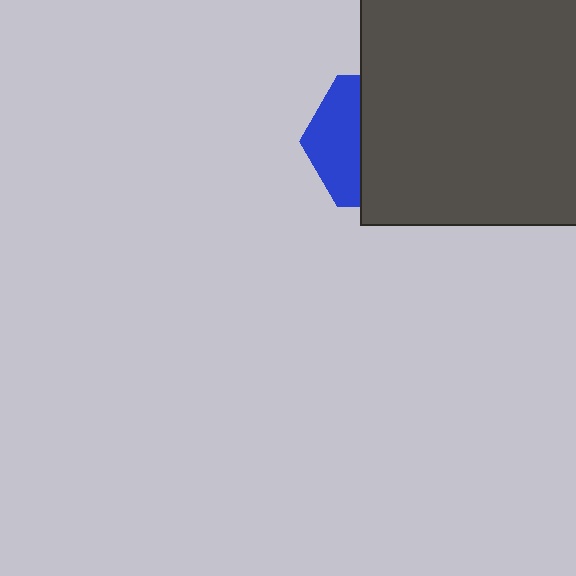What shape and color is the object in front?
The object in front is a dark gray rectangle.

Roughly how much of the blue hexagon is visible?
A small part of it is visible (roughly 36%).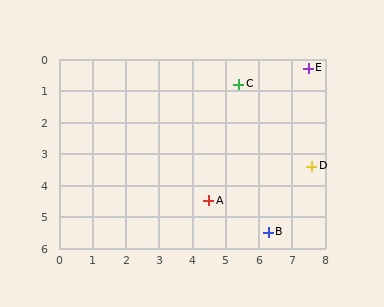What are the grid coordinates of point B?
Point B is at approximately (6.3, 5.5).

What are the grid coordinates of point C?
Point C is at approximately (5.4, 0.8).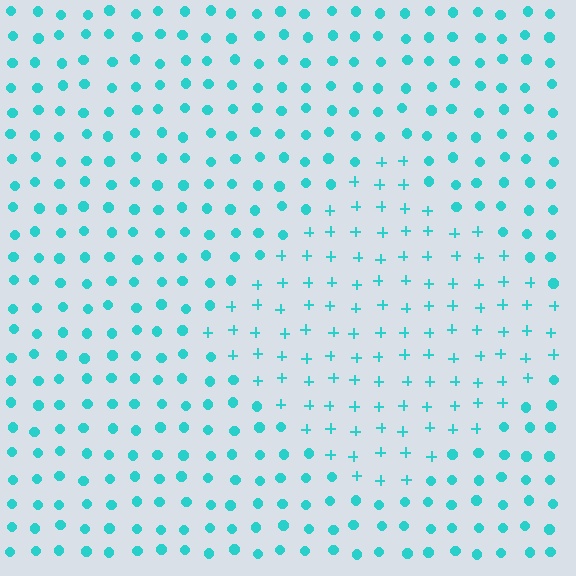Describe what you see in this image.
The image is filled with small cyan elements arranged in a uniform grid. A diamond-shaped region contains plus signs, while the surrounding area contains circles. The boundary is defined purely by the change in element shape.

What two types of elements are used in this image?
The image uses plus signs inside the diamond region and circles outside it.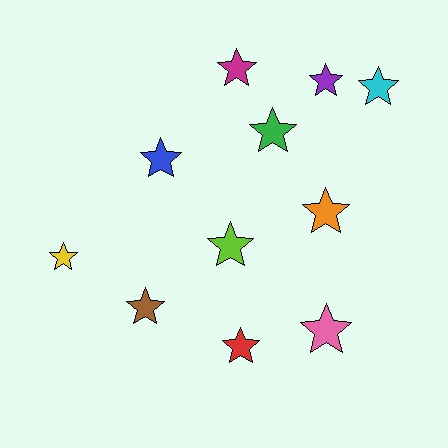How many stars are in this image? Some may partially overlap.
There are 11 stars.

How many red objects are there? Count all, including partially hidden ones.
There is 1 red object.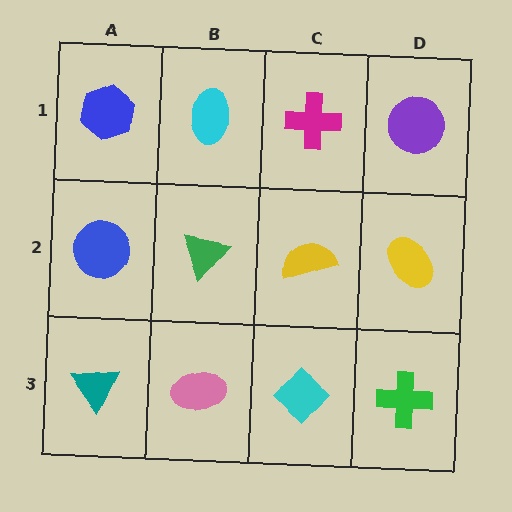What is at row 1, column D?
A purple circle.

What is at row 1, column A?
A blue hexagon.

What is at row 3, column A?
A teal triangle.